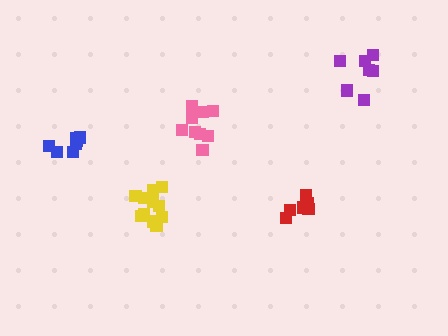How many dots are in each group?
Group 1: 7 dots, Group 2: 7 dots, Group 3: 9 dots, Group 4: 6 dots, Group 5: 11 dots (40 total).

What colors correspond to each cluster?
The clusters are colored: purple, blue, pink, red, yellow.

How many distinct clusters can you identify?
There are 5 distinct clusters.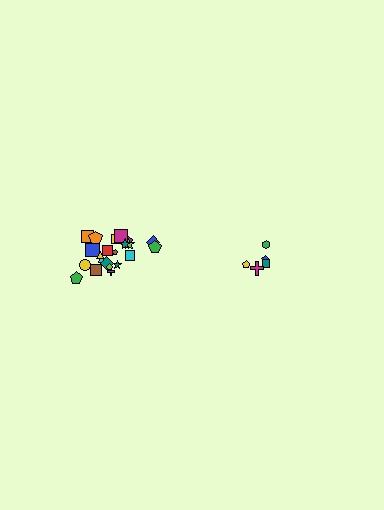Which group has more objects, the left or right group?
The left group.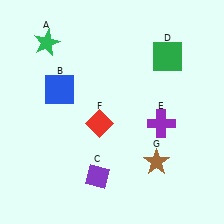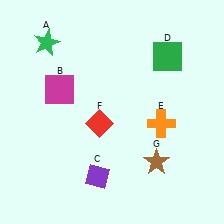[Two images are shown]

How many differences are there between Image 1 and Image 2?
There are 2 differences between the two images.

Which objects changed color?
B changed from blue to magenta. E changed from purple to orange.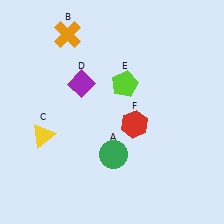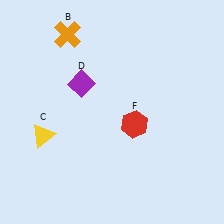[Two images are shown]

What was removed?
The green circle (A), the lime pentagon (E) were removed in Image 2.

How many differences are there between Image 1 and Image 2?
There are 2 differences between the two images.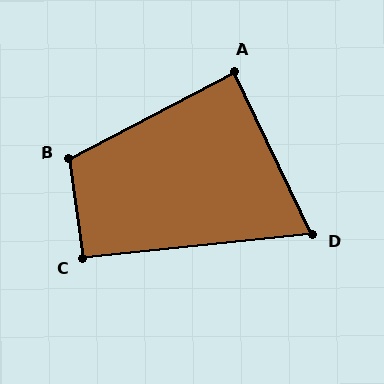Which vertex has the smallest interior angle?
D, at approximately 70 degrees.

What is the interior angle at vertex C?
Approximately 92 degrees (approximately right).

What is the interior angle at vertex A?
Approximately 88 degrees (approximately right).